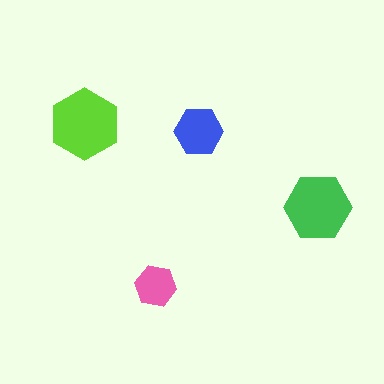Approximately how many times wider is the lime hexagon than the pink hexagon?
About 1.5 times wider.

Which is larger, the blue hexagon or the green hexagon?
The green one.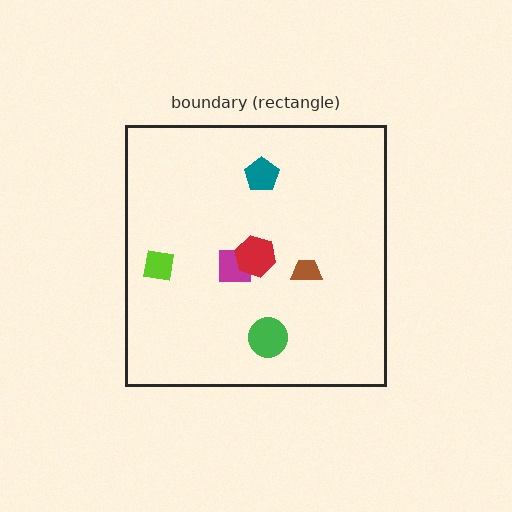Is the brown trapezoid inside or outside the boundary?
Inside.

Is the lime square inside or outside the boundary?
Inside.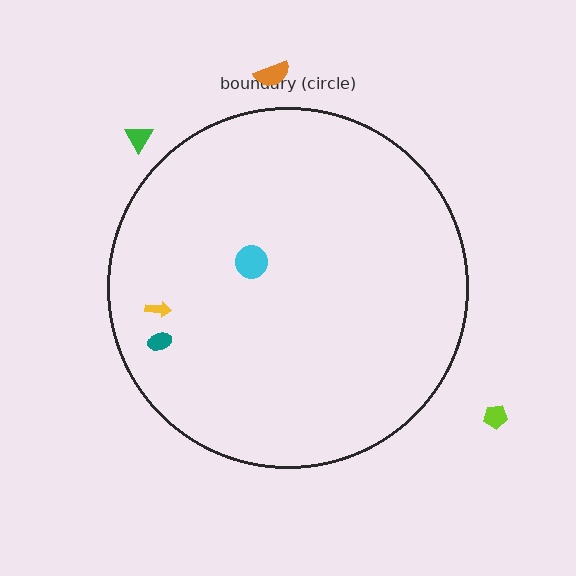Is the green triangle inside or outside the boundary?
Outside.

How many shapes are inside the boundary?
3 inside, 3 outside.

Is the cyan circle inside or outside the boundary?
Inside.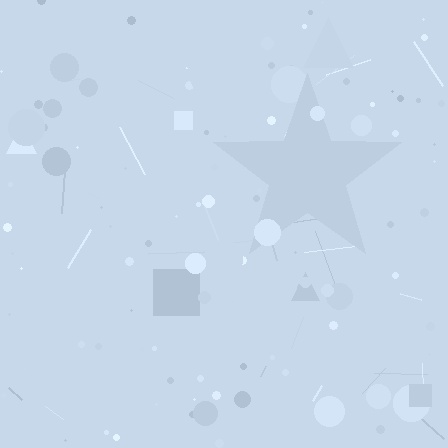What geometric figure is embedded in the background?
A star is embedded in the background.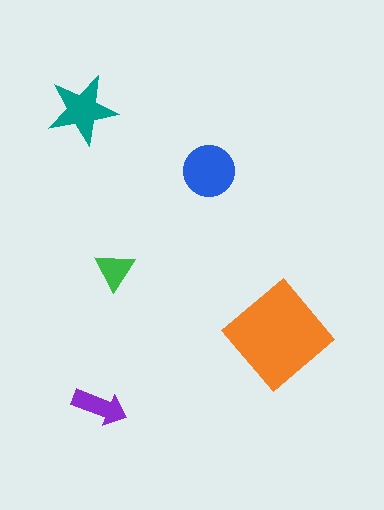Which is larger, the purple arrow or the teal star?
The teal star.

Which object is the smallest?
The green triangle.